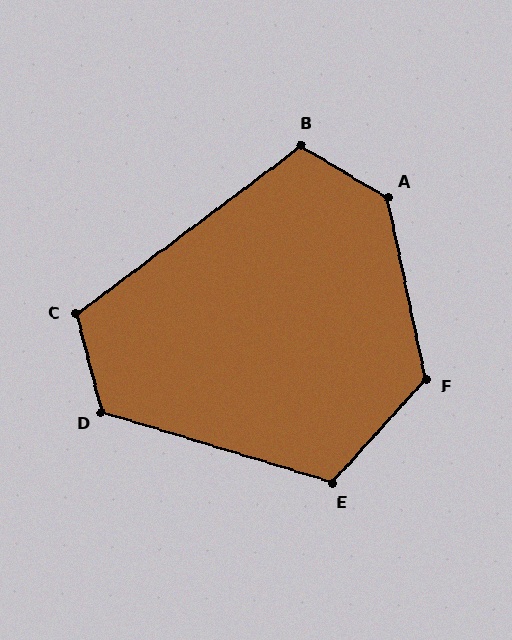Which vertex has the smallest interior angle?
C, at approximately 112 degrees.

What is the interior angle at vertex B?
Approximately 112 degrees (obtuse).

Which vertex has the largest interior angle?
A, at approximately 133 degrees.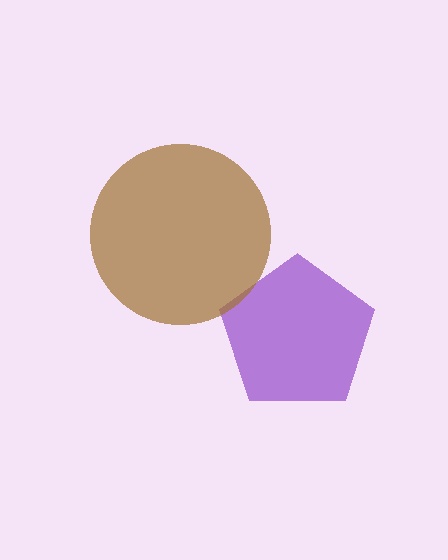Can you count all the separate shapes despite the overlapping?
Yes, there are 2 separate shapes.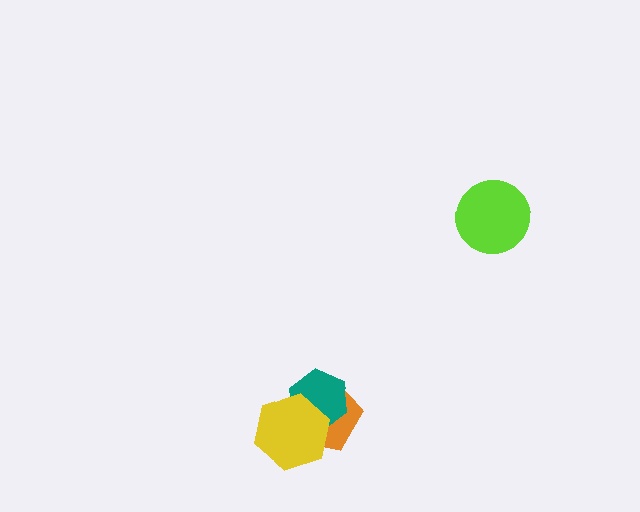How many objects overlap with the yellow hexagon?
2 objects overlap with the yellow hexagon.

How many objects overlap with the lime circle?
0 objects overlap with the lime circle.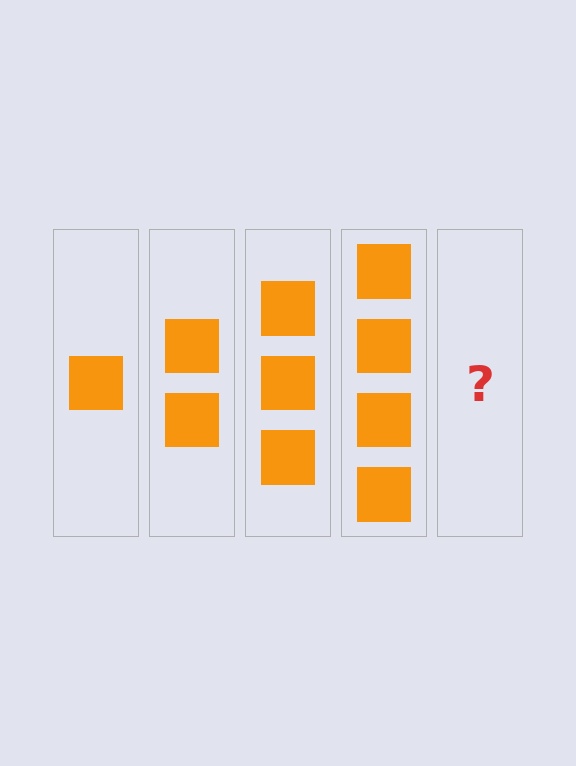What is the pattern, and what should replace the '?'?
The pattern is that each step adds one more square. The '?' should be 5 squares.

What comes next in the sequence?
The next element should be 5 squares.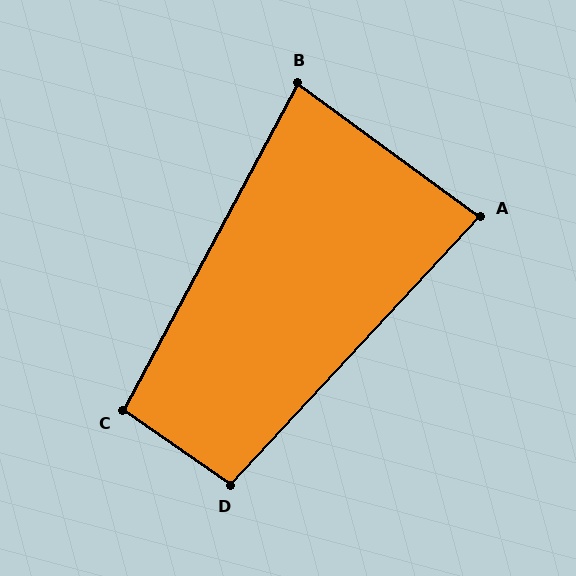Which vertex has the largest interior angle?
D, at approximately 98 degrees.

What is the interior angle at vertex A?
Approximately 83 degrees (acute).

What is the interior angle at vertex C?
Approximately 97 degrees (obtuse).